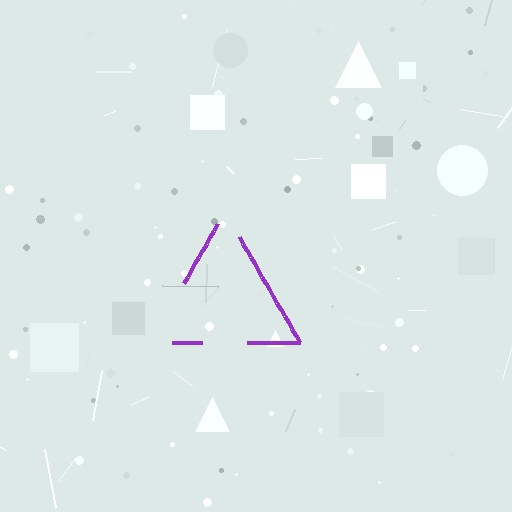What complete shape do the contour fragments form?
The contour fragments form a triangle.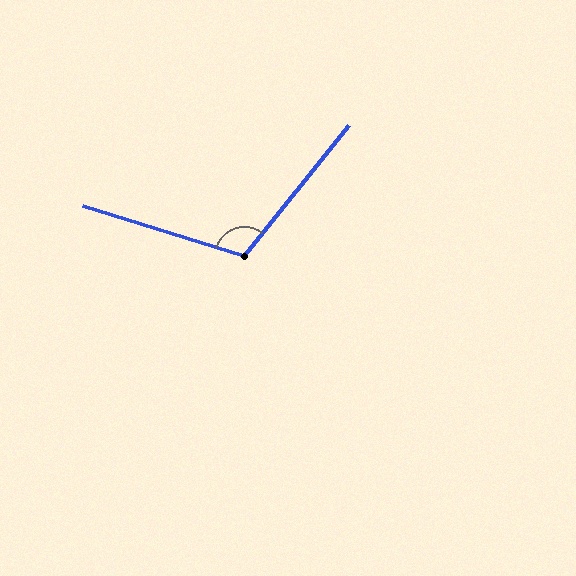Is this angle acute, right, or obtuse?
It is obtuse.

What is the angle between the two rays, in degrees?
Approximately 111 degrees.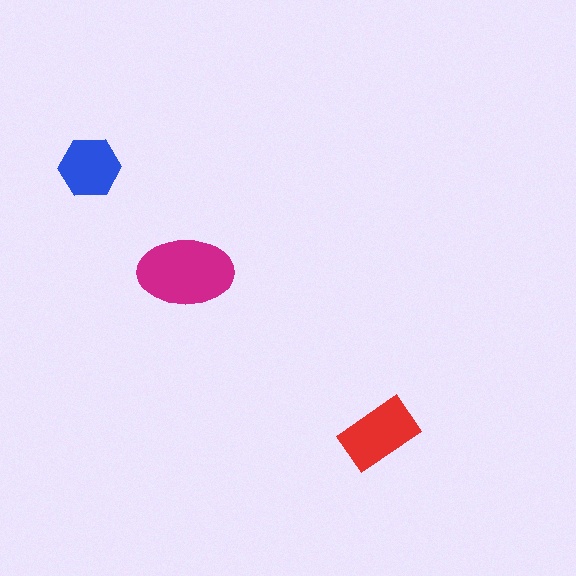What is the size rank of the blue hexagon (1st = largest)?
3rd.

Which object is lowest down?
The red rectangle is bottommost.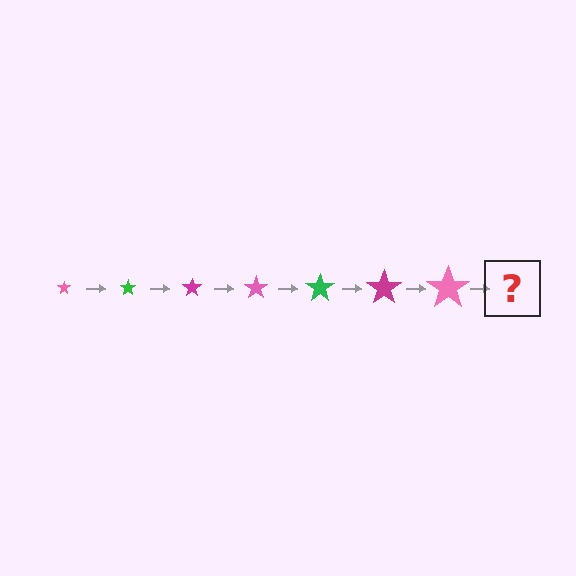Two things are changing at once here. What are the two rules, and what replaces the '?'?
The two rules are that the star grows larger each step and the color cycles through pink, green, and magenta. The '?' should be a green star, larger than the previous one.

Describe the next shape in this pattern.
It should be a green star, larger than the previous one.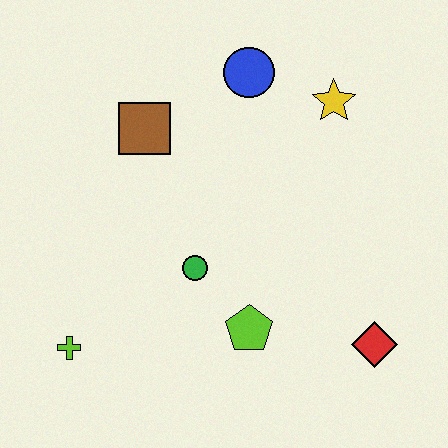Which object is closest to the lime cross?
The green circle is closest to the lime cross.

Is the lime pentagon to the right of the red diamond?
No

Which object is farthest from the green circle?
The yellow star is farthest from the green circle.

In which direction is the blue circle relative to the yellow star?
The blue circle is to the left of the yellow star.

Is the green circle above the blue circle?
No